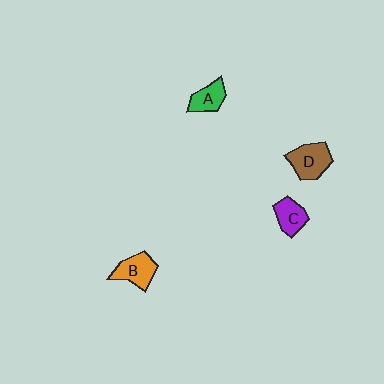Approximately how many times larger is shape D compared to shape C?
Approximately 1.4 times.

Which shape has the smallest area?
Shape A (green).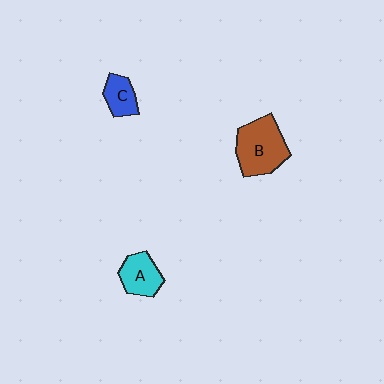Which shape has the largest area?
Shape B (brown).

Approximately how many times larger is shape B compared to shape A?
Approximately 1.6 times.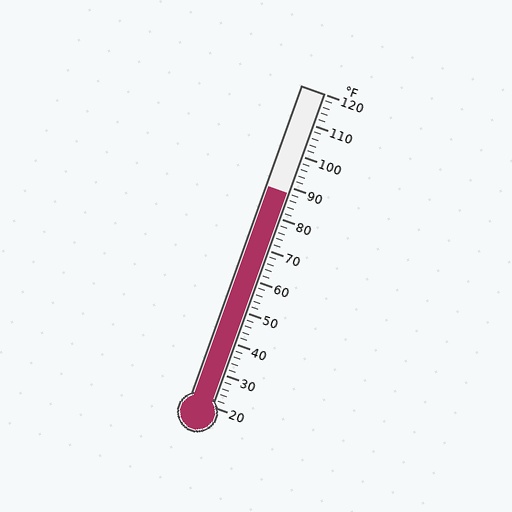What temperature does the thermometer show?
The thermometer shows approximately 88°F.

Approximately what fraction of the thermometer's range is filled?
The thermometer is filled to approximately 70% of its range.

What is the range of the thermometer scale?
The thermometer scale ranges from 20°F to 120°F.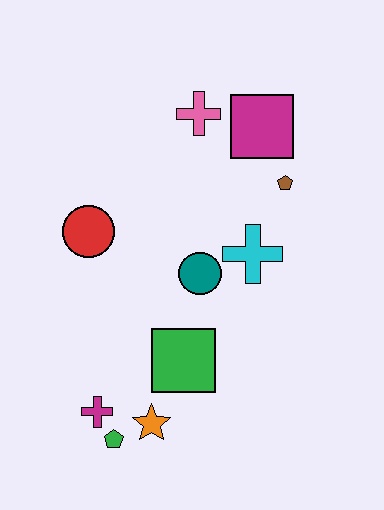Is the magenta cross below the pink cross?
Yes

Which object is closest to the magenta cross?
The green pentagon is closest to the magenta cross.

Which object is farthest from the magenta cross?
The magenta square is farthest from the magenta cross.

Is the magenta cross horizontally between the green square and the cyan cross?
No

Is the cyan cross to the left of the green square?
No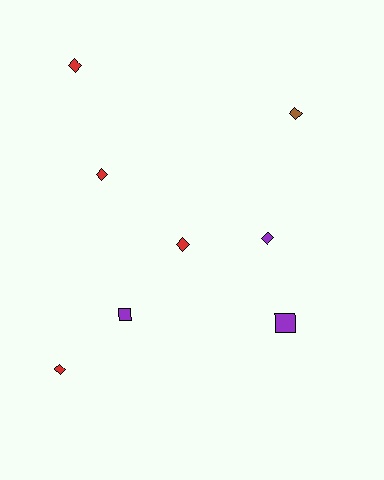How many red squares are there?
There are no red squares.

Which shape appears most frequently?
Diamond, with 6 objects.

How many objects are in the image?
There are 8 objects.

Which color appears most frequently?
Red, with 4 objects.